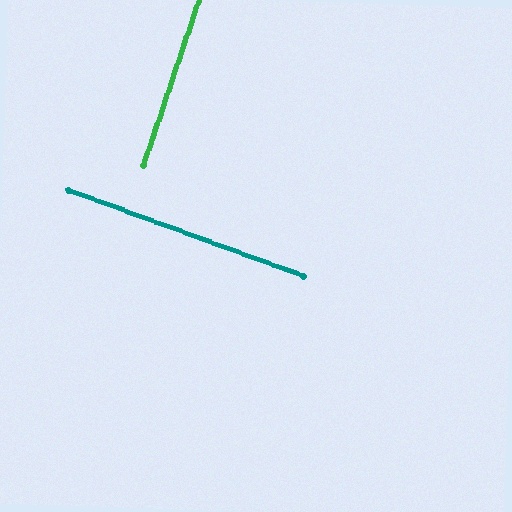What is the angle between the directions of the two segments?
Approximately 89 degrees.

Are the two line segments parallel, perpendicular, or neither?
Perpendicular — they meet at approximately 89°.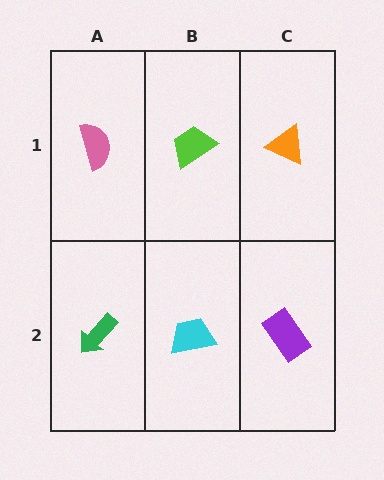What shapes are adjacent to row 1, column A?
A green arrow (row 2, column A), a lime trapezoid (row 1, column B).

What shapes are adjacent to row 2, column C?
An orange triangle (row 1, column C), a cyan trapezoid (row 2, column B).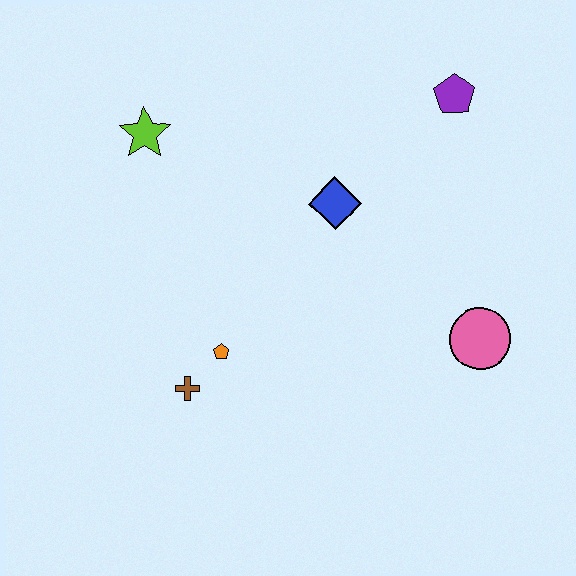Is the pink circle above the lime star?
No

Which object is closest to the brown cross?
The orange pentagon is closest to the brown cross.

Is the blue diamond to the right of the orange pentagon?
Yes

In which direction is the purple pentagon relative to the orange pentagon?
The purple pentagon is above the orange pentagon.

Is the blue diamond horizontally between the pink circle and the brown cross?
Yes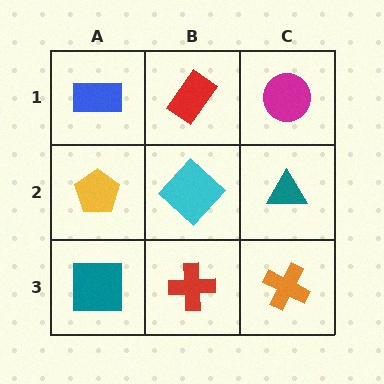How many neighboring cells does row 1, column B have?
3.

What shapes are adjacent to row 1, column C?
A teal triangle (row 2, column C), a red rectangle (row 1, column B).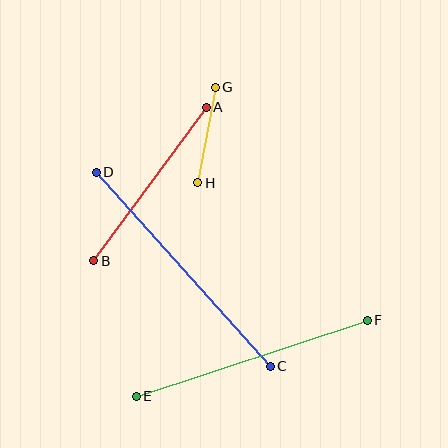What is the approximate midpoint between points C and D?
The midpoint is at approximately (183, 269) pixels.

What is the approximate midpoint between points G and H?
The midpoint is at approximately (206, 135) pixels.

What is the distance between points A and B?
The distance is approximately 190 pixels.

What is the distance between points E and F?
The distance is approximately 243 pixels.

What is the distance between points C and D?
The distance is approximately 261 pixels.